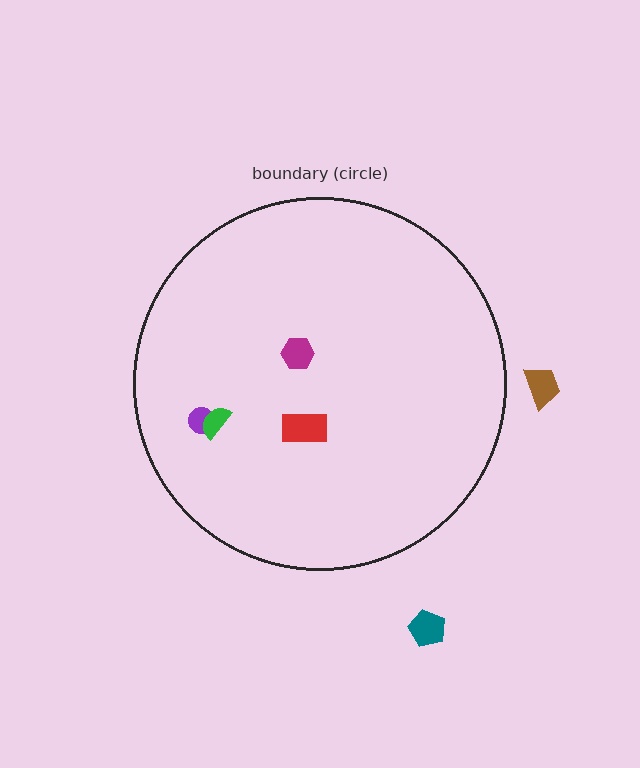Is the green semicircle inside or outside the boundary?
Inside.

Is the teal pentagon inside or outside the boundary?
Outside.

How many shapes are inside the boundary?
4 inside, 2 outside.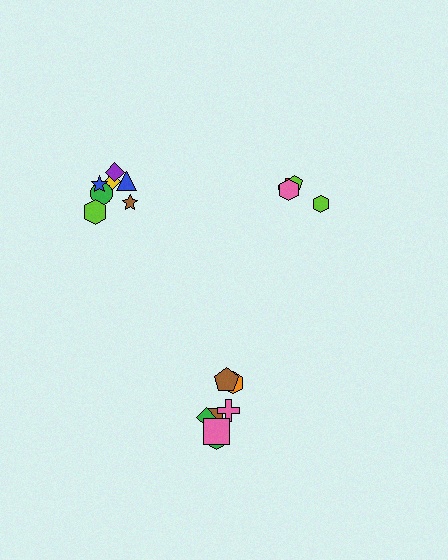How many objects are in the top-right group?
There are 4 objects.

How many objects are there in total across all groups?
There are 18 objects.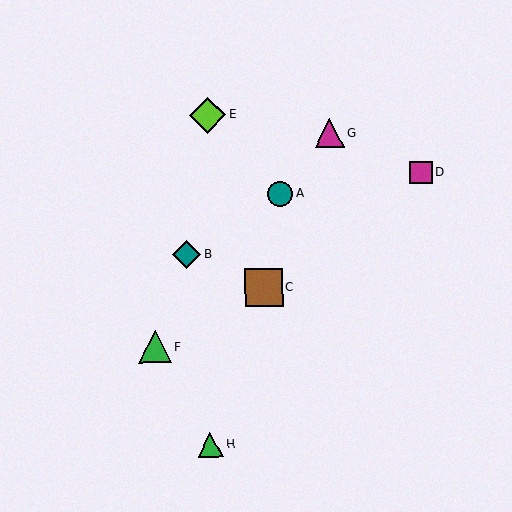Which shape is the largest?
The brown square (labeled C) is the largest.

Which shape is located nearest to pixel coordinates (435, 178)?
The magenta square (labeled D) at (421, 172) is nearest to that location.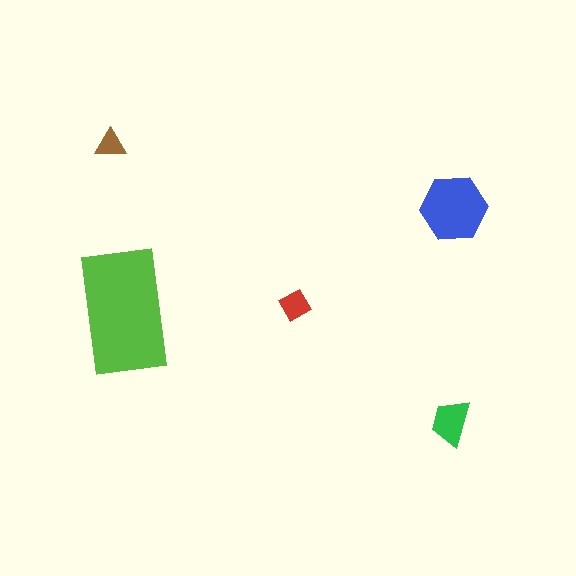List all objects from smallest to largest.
The brown triangle, the red diamond, the green trapezoid, the blue hexagon, the lime rectangle.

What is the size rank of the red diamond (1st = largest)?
4th.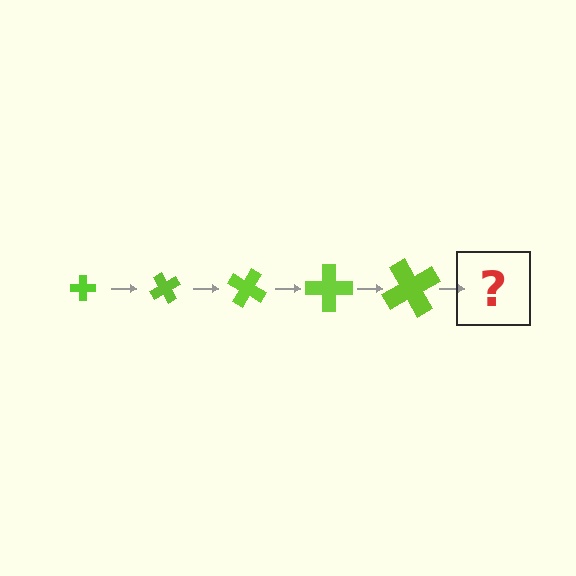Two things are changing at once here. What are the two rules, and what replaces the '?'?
The two rules are that the cross grows larger each step and it rotates 60 degrees each step. The '?' should be a cross, larger than the previous one and rotated 300 degrees from the start.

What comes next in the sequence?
The next element should be a cross, larger than the previous one and rotated 300 degrees from the start.